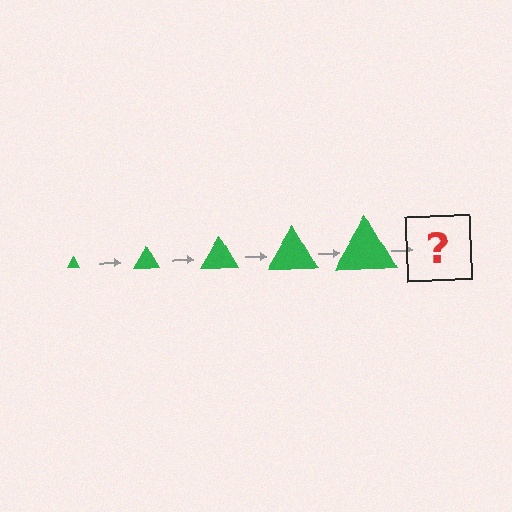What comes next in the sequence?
The next element should be a green triangle, larger than the previous one.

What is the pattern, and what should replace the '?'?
The pattern is that the triangle gets progressively larger each step. The '?' should be a green triangle, larger than the previous one.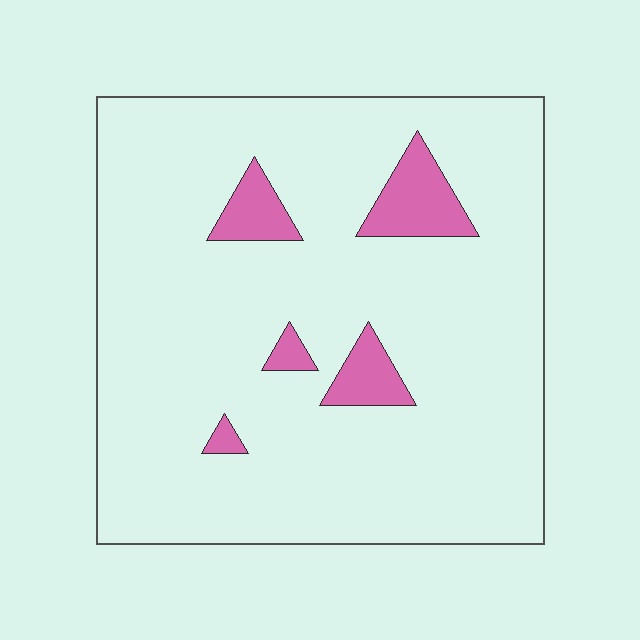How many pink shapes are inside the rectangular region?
5.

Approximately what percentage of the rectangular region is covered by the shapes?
Approximately 10%.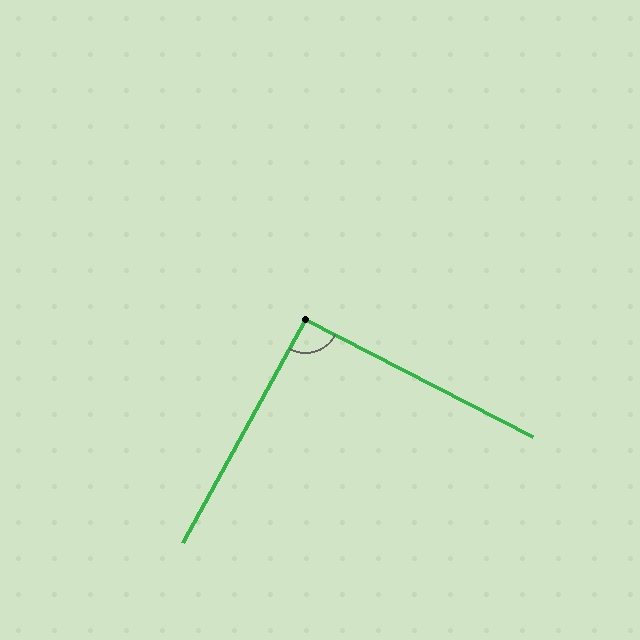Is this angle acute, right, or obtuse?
It is approximately a right angle.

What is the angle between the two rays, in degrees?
Approximately 91 degrees.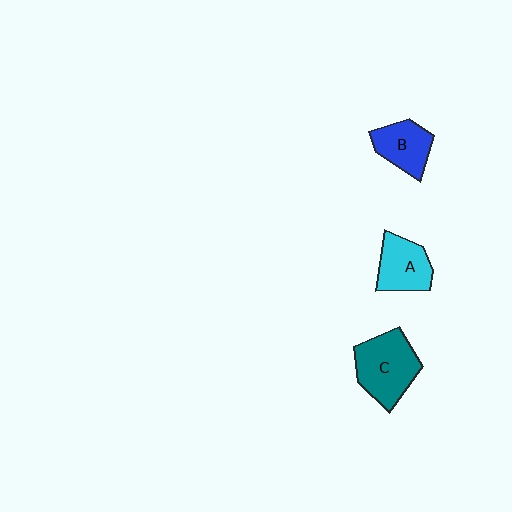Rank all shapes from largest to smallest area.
From largest to smallest: C (teal), A (cyan), B (blue).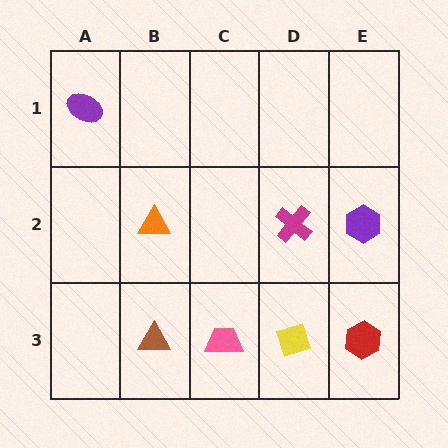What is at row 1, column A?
A purple ellipse.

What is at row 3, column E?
A red hexagon.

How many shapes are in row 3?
4 shapes.